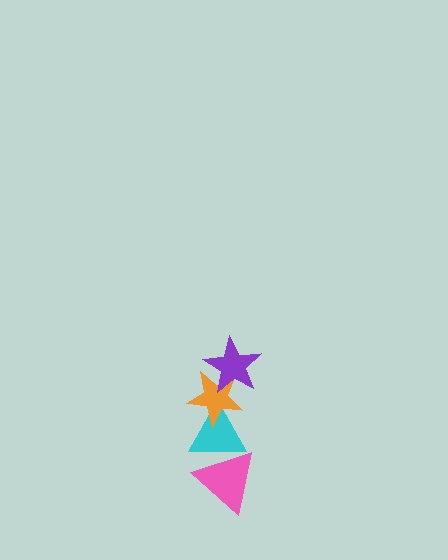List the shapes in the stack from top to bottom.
From top to bottom: the purple star, the orange star, the cyan triangle, the pink triangle.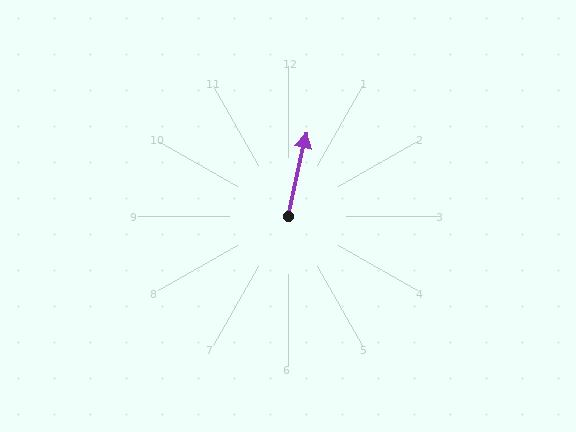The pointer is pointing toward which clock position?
Roughly 12 o'clock.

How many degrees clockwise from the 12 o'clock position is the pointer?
Approximately 13 degrees.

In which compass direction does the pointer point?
North.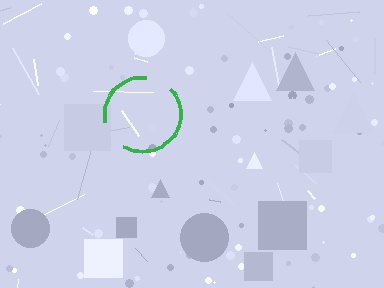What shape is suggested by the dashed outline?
The dashed outline suggests a circle.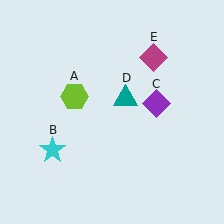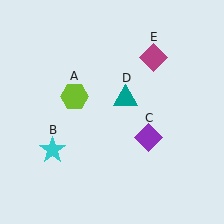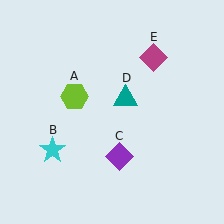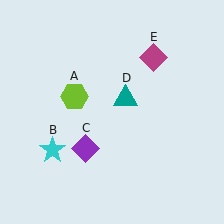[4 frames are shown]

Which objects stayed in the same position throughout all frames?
Lime hexagon (object A) and cyan star (object B) and teal triangle (object D) and magenta diamond (object E) remained stationary.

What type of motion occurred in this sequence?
The purple diamond (object C) rotated clockwise around the center of the scene.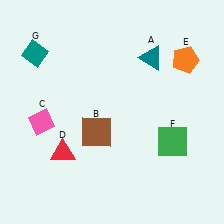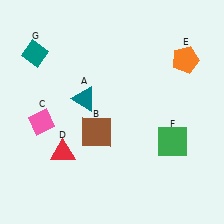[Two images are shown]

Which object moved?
The teal triangle (A) moved left.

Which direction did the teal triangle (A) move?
The teal triangle (A) moved left.